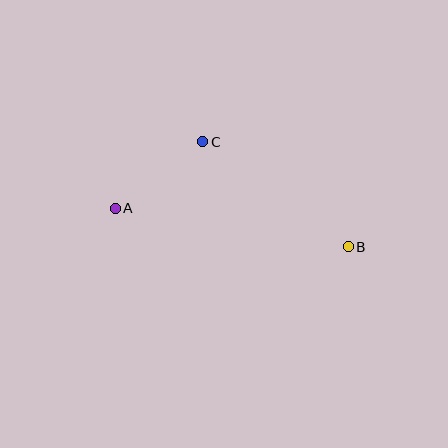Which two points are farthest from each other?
Points A and B are farthest from each other.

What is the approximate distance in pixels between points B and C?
The distance between B and C is approximately 180 pixels.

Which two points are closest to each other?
Points A and C are closest to each other.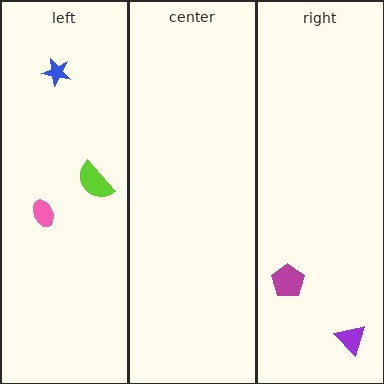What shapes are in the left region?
The blue star, the pink ellipse, the lime semicircle.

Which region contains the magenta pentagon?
The right region.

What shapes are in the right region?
The magenta pentagon, the purple triangle.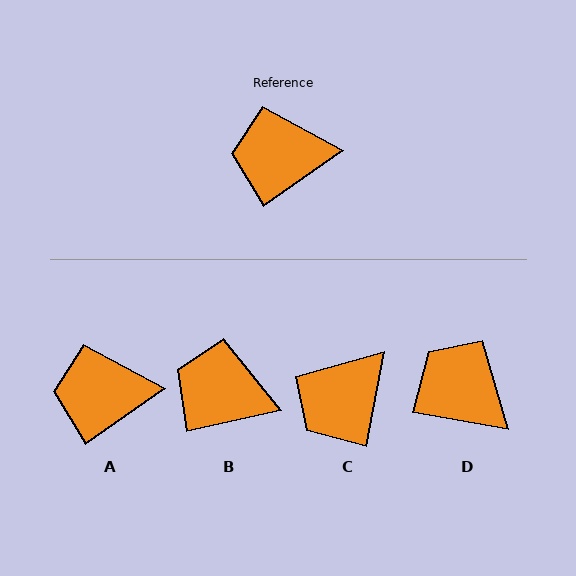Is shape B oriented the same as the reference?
No, it is off by about 23 degrees.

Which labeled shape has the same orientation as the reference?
A.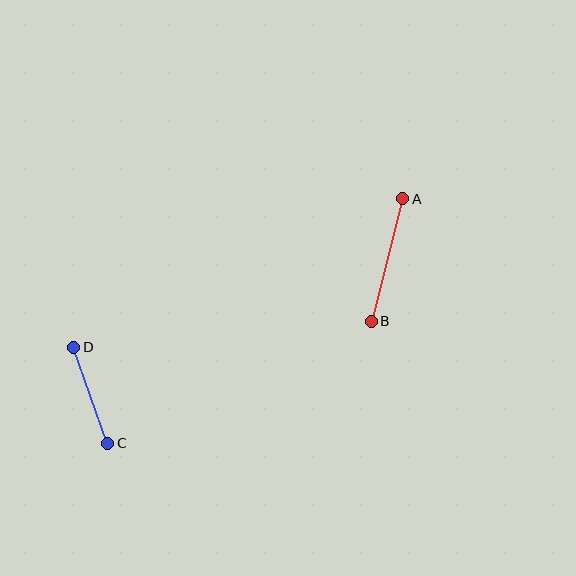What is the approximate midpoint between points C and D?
The midpoint is at approximately (91, 395) pixels.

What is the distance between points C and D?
The distance is approximately 102 pixels.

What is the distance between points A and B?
The distance is approximately 127 pixels.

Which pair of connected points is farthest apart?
Points A and B are farthest apart.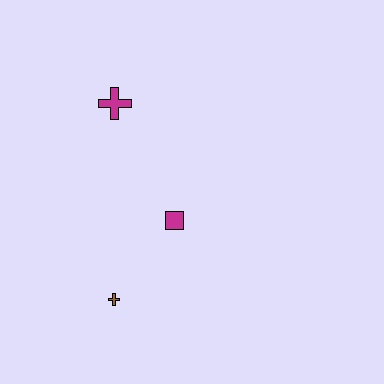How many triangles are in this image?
There are no triangles.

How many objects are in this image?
There are 3 objects.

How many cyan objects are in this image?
There are no cyan objects.